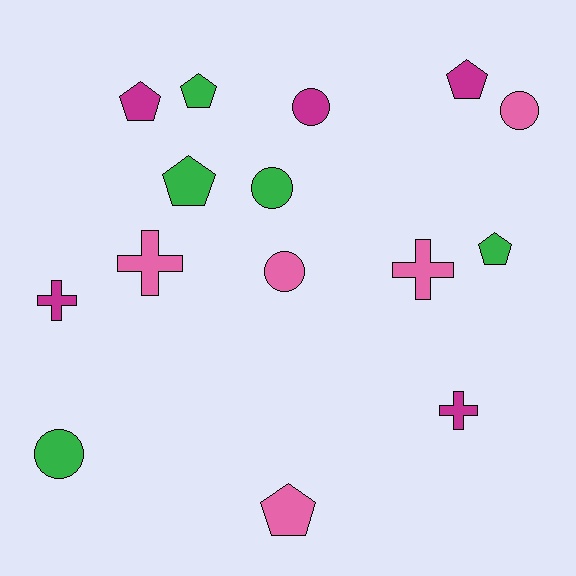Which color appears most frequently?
Pink, with 5 objects.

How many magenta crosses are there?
There are 2 magenta crosses.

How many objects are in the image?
There are 15 objects.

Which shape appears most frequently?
Pentagon, with 6 objects.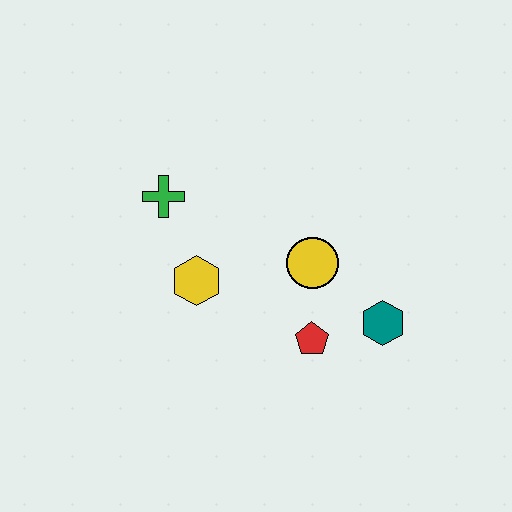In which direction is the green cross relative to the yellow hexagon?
The green cross is above the yellow hexagon.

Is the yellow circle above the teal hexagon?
Yes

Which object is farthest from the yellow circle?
The green cross is farthest from the yellow circle.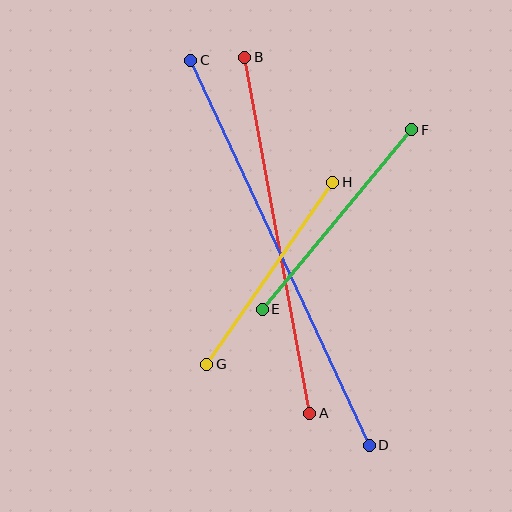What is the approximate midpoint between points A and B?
The midpoint is at approximately (277, 235) pixels.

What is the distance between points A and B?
The distance is approximately 362 pixels.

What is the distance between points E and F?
The distance is approximately 233 pixels.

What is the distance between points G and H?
The distance is approximately 222 pixels.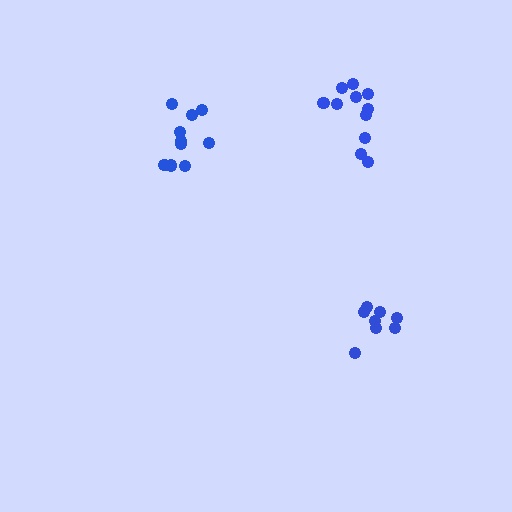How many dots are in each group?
Group 1: 8 dots, Group 2: 10 dots, Group 3: 11 dots (29 total).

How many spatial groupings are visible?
There are 3 spatial groupings.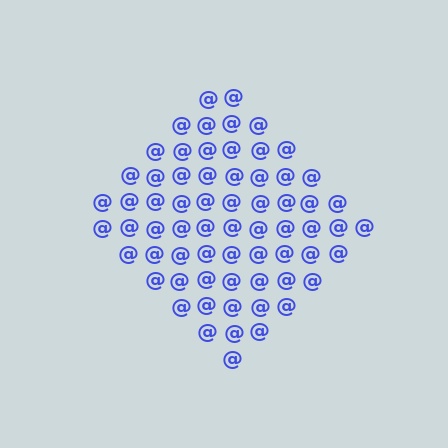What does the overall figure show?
The overall figure shows a diamond.